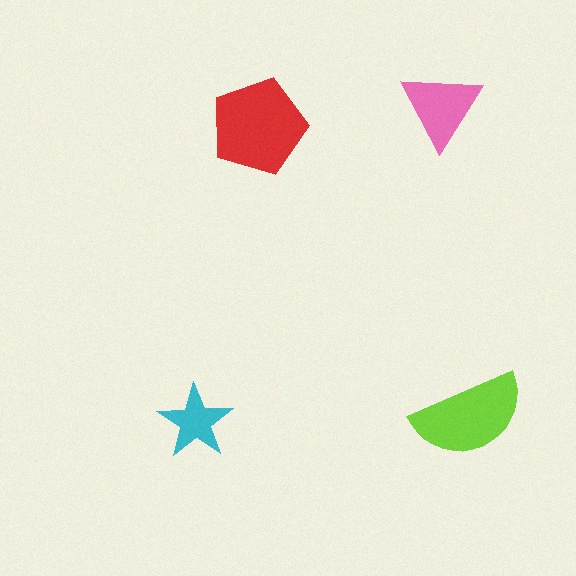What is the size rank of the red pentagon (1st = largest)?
1st.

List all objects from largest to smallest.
The red pentagon, the lime semicircle, the pink triangle, the cyan star.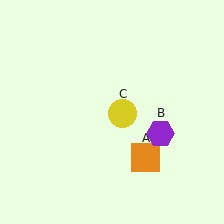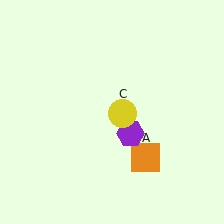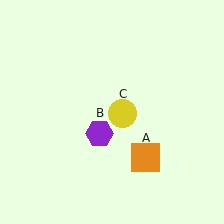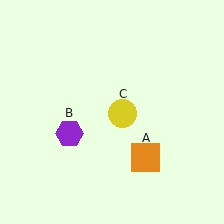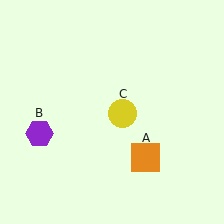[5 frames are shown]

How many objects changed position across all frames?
1 object changed position: purple hexagon (object B).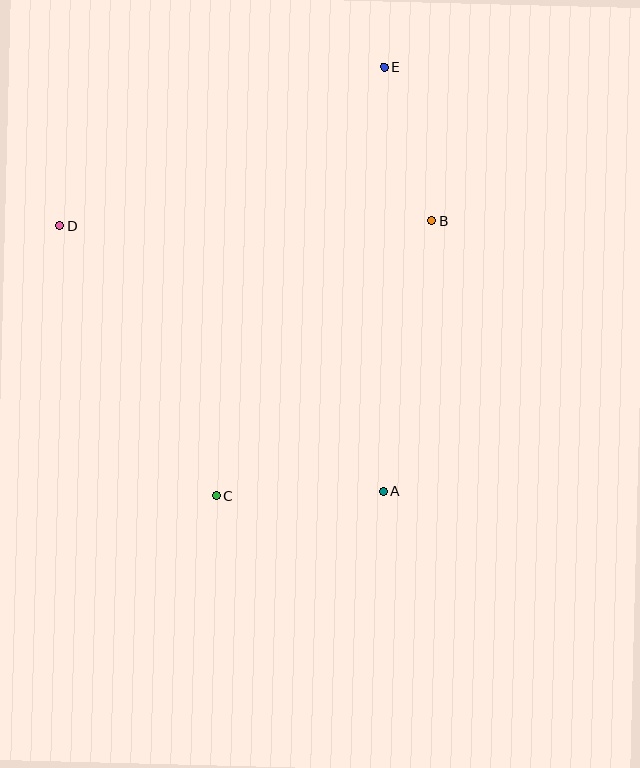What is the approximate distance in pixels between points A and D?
The distance between A and D is approximately 419 pixels.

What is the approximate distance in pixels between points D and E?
The distance between D and E is approximately 361 pixels.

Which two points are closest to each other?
Points B and E are closest to each other.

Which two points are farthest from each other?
Points C and E are farthest from each other.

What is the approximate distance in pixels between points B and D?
The distance between B and D is approximately 373 pixels.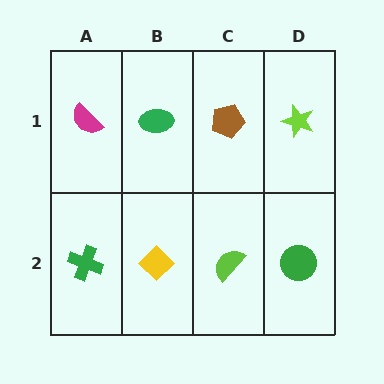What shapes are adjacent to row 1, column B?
A yellow diamond (row 2, column B), a magenta semicircle (row 1, column A), a brown pentagon (row 1, column C).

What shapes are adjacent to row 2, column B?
A green ellipse (row 1, column B), a green cross (row 2, column A), a lime semicircle (row 2, column C).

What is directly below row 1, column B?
A yellow diamond.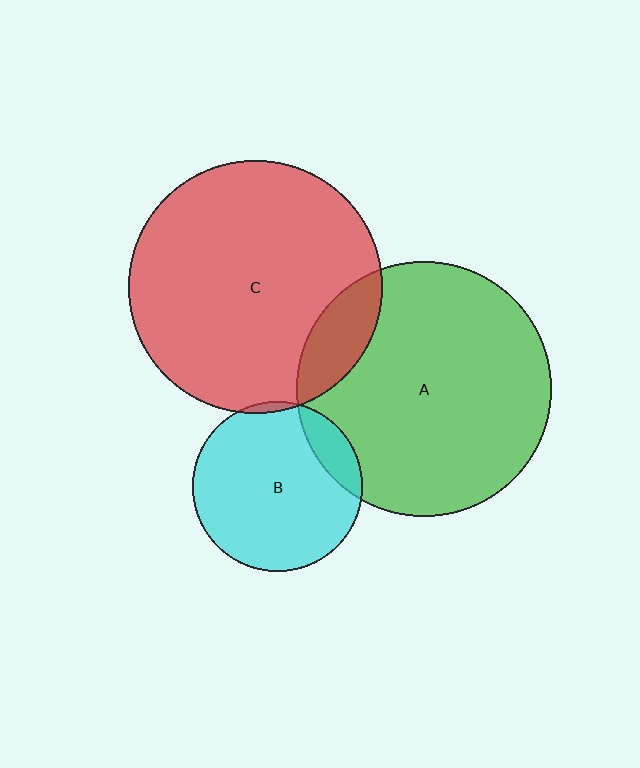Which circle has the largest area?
Circle A (green).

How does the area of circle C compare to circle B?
Approximately 2.2 times.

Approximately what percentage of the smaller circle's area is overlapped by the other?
Approximately 5%.